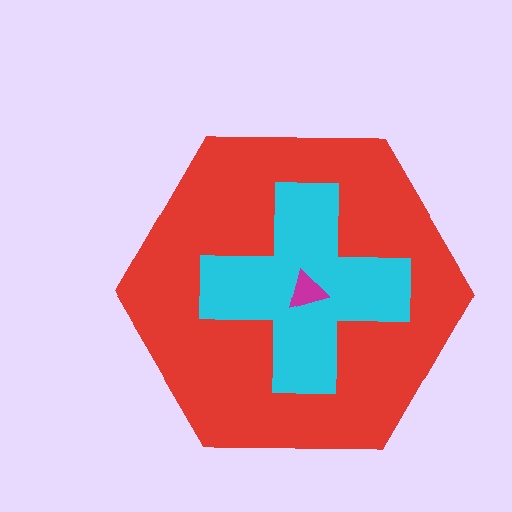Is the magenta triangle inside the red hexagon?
Yes.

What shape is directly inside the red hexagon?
The cyan cross.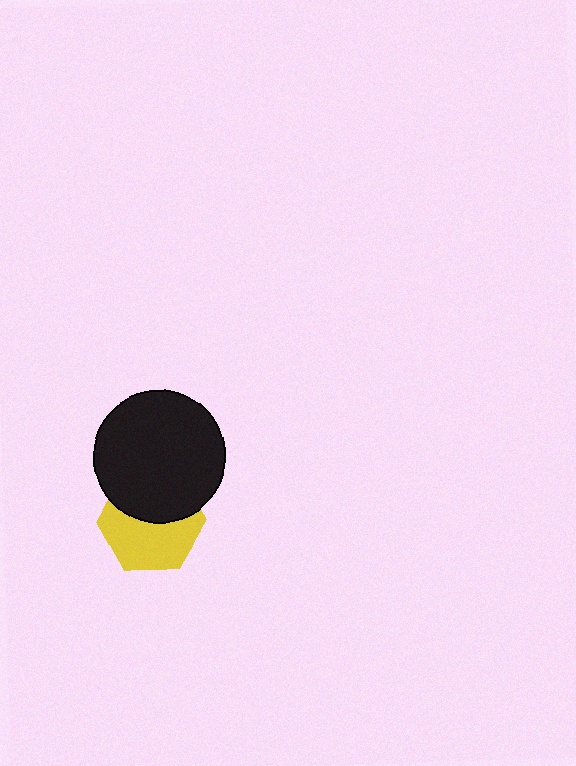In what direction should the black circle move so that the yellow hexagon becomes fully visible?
The black circle should move up. That is the shortest direction to clear the overlap and leave the yellow hexagon fully visible.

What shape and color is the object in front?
The object in front is a black circle.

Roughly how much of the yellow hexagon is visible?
About half of it is visible (roughly 57%).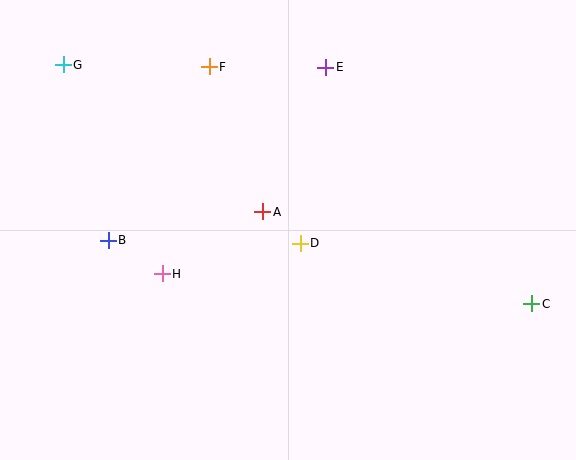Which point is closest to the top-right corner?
Point E is closest to the top-right corner.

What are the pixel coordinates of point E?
Point E is at (326, 67).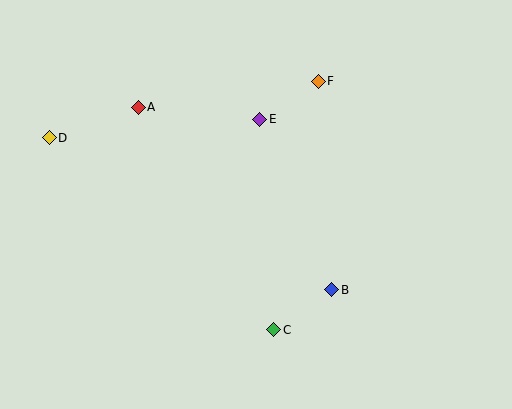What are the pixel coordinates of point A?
Point A is at (138, 107).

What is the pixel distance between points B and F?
The distance between B and F is 209 pixels.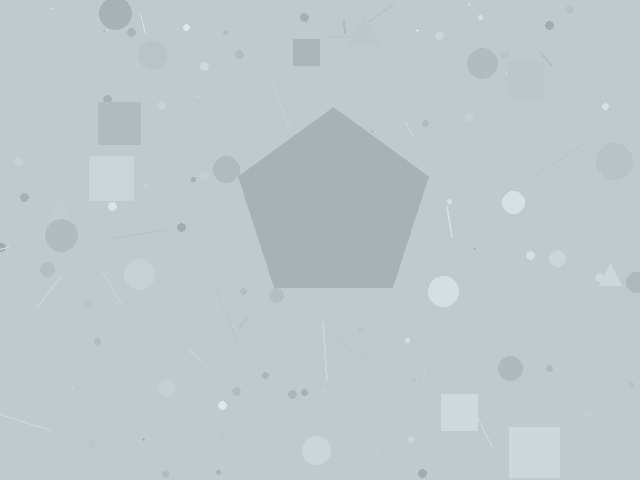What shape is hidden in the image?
A pentagon is hidden in the image.